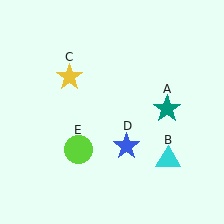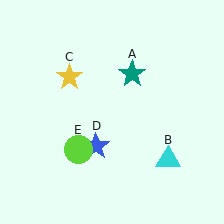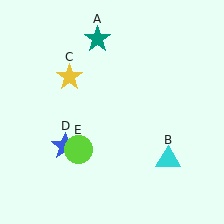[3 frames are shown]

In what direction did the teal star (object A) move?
The teal star (object A) moved up and to the left.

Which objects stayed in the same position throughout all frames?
Cyan triangle (object B) and yellow star (object C) and lime circle (object E) remained stationary.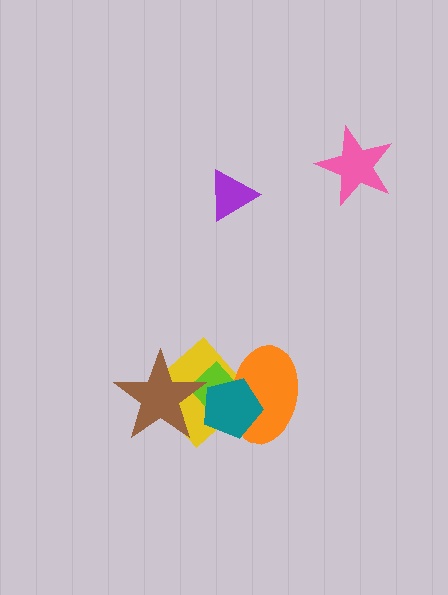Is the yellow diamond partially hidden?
Yes, it is partially covered by another shape.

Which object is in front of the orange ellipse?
The teal pentagon is in front of the orange ellipse.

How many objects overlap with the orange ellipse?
3 objects overlap with the orange ellipse.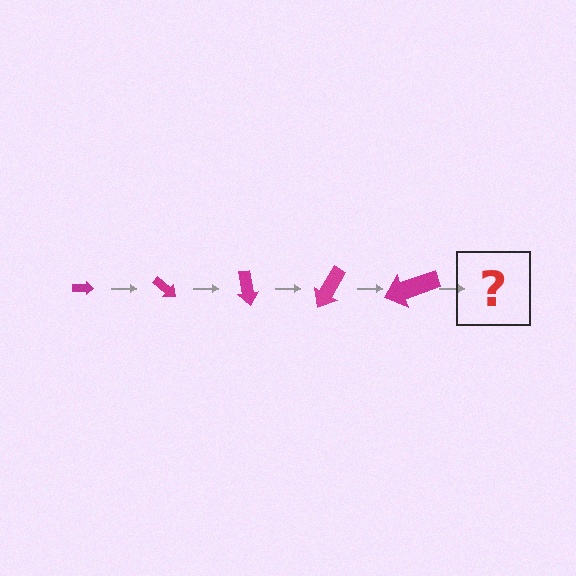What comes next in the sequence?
The next element should be an arrow, larger than the previous one and rotated 200 degrees from the start.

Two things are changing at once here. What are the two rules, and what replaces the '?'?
The two rules are that the arrow grows larger each step and it rotates 40 degrees each step. The '?' should be an arrow, larger than the previous one and rotated 200 degrees from the start.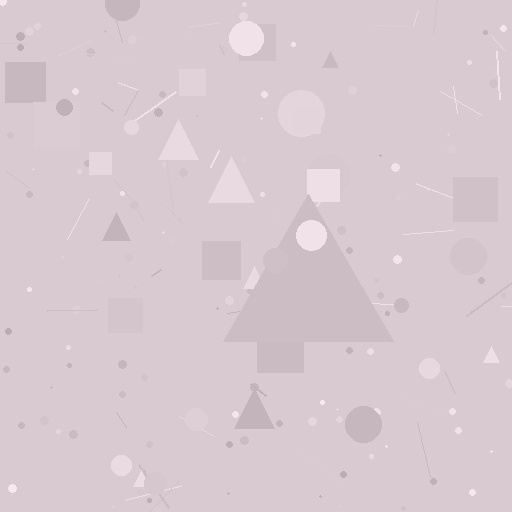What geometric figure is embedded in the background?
A triangle is embedded in the background.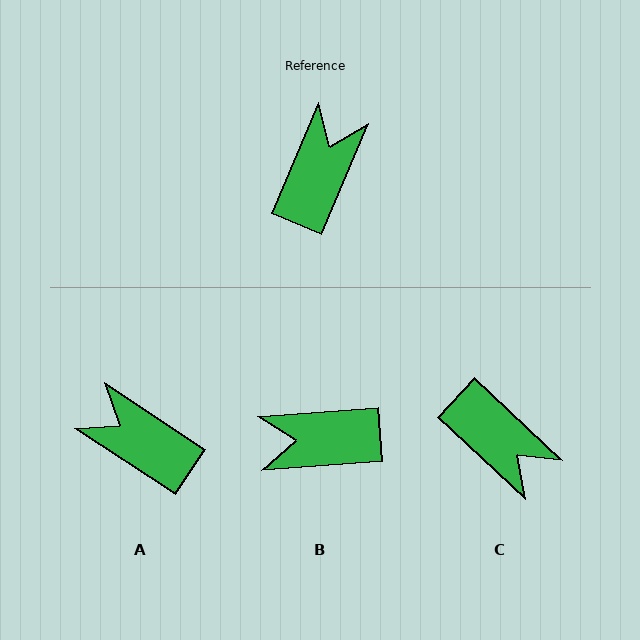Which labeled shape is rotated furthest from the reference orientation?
B, about 118 degrees away.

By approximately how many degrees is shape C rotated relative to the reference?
Approximately 110 degrees clockwise.